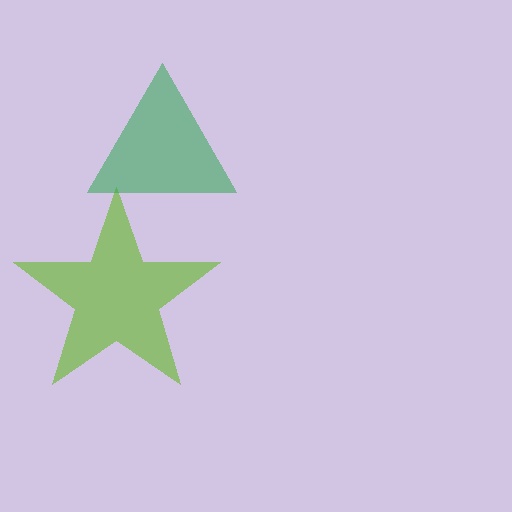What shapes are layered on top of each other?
The layered shapes are: a lime star, a green triangle.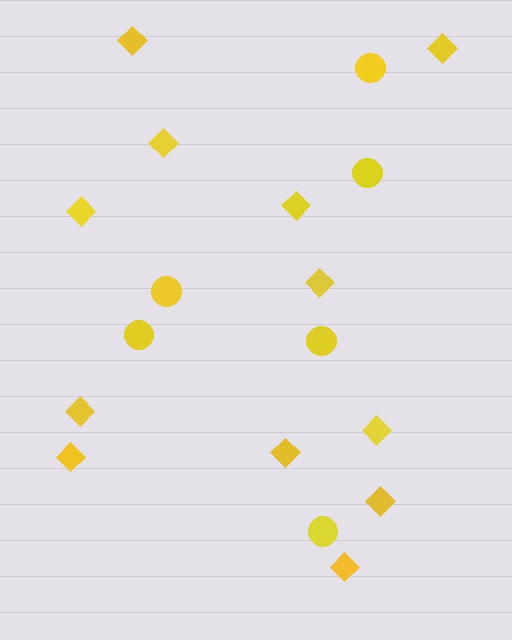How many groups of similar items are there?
There are 2 groups: one group of diamonds (12) and one group of circles (6).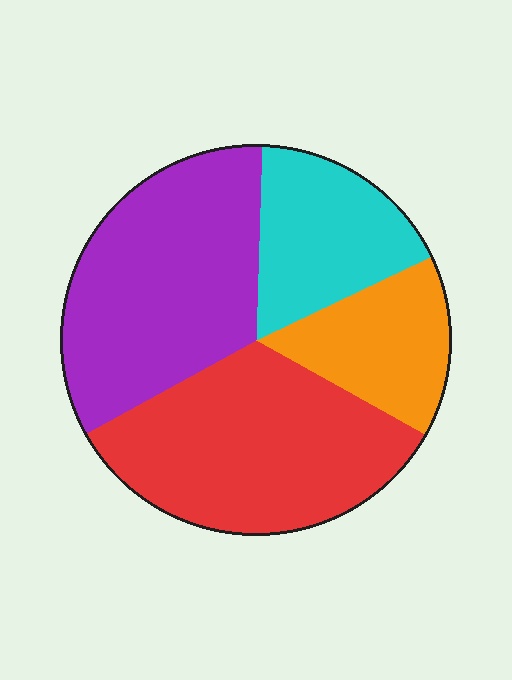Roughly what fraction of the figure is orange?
Orange takes up about one sixth (1/6) of the figure.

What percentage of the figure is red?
Red covers 34% of the figure.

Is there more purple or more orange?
Purple.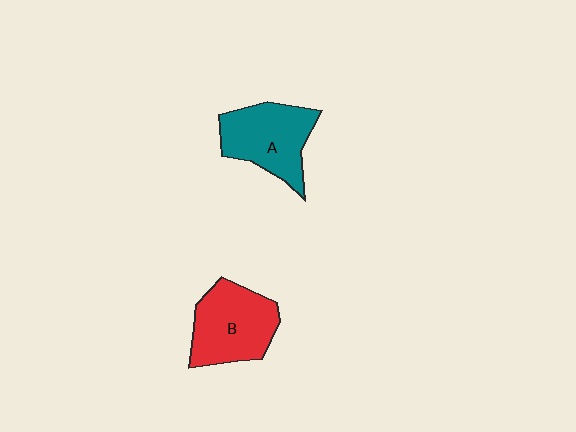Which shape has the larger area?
Shape B (red).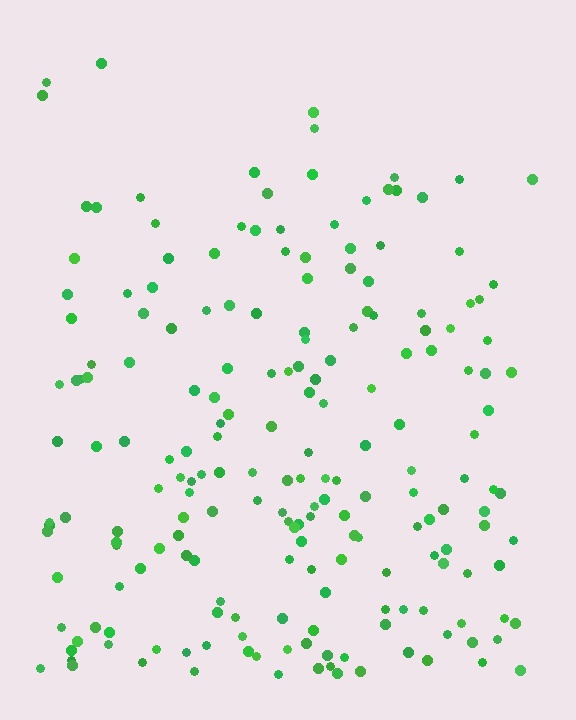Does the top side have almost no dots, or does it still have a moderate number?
Still a moderate number, just noticeably fewer than the bottom.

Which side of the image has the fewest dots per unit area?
The top.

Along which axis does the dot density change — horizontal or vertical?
Vertical.